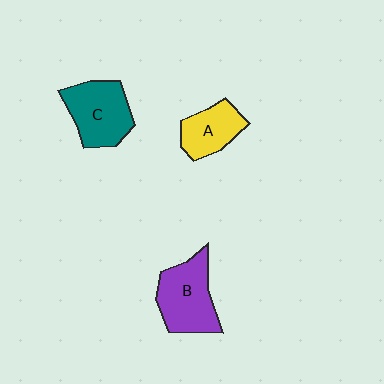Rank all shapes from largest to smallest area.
From largest to smallest: B (purple), C (teal), A (yellow).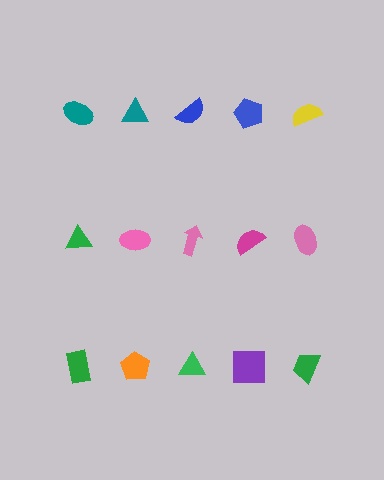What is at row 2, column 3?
A pink arrow.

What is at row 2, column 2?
A pink ellipse.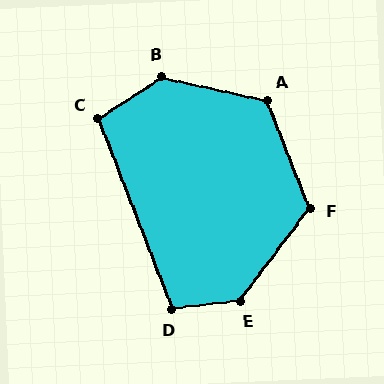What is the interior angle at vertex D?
Approximately 104 degrees (obtuse).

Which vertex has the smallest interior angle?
C, at approximately 102 degrees.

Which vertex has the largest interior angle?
E, at approximately 134 degrees.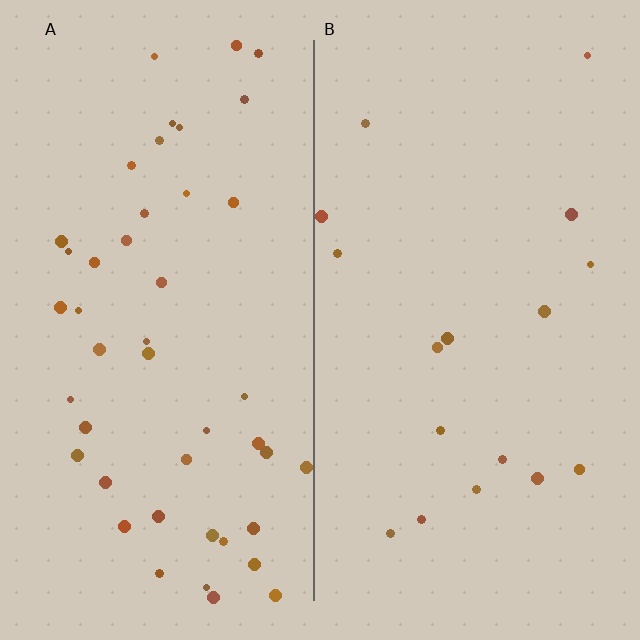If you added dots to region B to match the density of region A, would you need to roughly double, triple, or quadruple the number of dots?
Approximately triple.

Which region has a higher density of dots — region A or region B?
A (the left).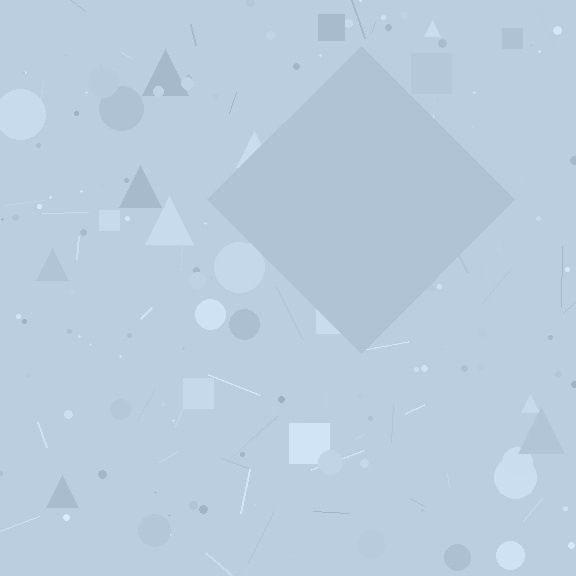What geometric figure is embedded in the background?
A diamond is embedded in the background.